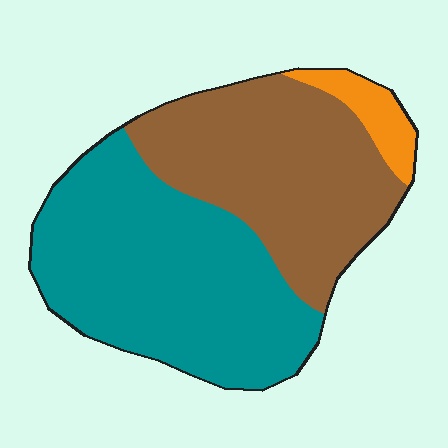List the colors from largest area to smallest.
From largest to smallest: teal, brown, orange.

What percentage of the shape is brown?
Brown takes up about two fifths (2/5) of the shape.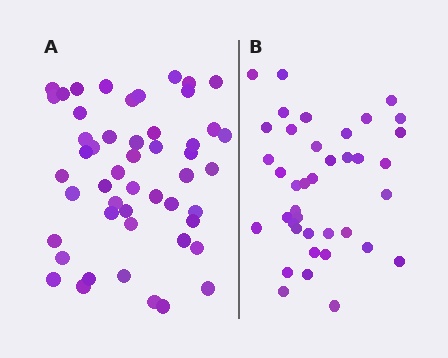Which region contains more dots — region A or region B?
Region A (the left region) has more dots.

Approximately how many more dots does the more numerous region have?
Region A has roughly 12 or so more dots than region B.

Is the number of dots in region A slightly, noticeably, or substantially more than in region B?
Region A has noticeably more, but not dramatically so. The ratio is roughly 1.3 to 1.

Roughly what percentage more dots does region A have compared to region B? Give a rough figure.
About 30% more.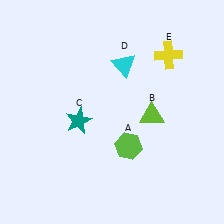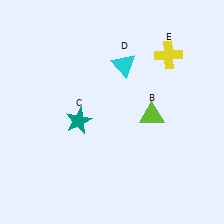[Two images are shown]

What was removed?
The lime hexagon (A) was removed in Image 2.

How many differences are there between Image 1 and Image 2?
There is 1 difference between the two images.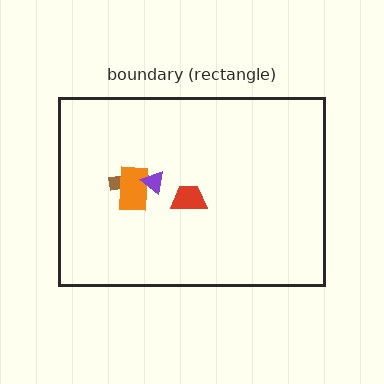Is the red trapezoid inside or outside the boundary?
Inside.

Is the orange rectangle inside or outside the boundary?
Inside.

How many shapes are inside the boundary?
4 inside, 0 outside.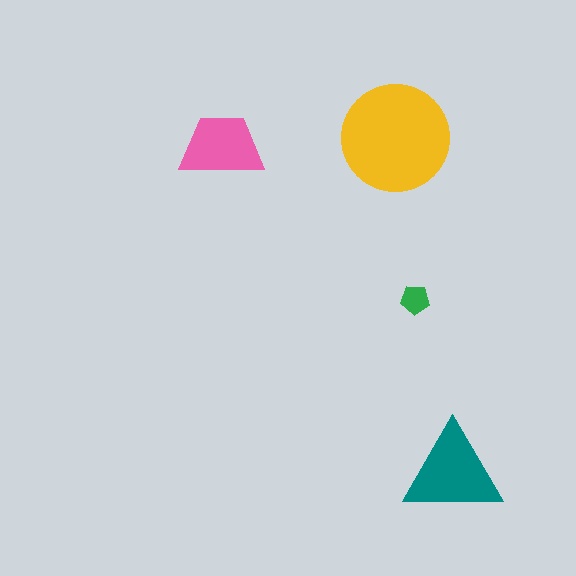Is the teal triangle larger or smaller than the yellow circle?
Smaller.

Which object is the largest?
The yellow circle.